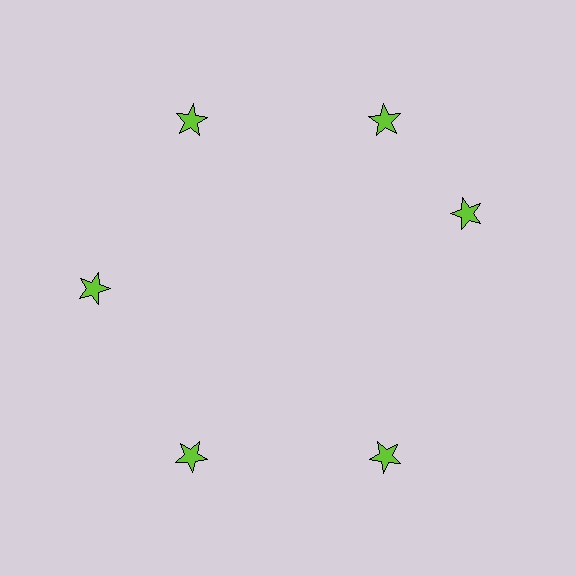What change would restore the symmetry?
The symmetry would be restored by rotating it back into even spacing with its neighbors so that all 6 stars sit at equal angles and equal distance from the center.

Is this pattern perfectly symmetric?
No. The 6 lime stars are arranged in a ring, but one element near the 3 o'clock position is rotated out of alignment along the ring, breaking the 6-fold rotational symmetry.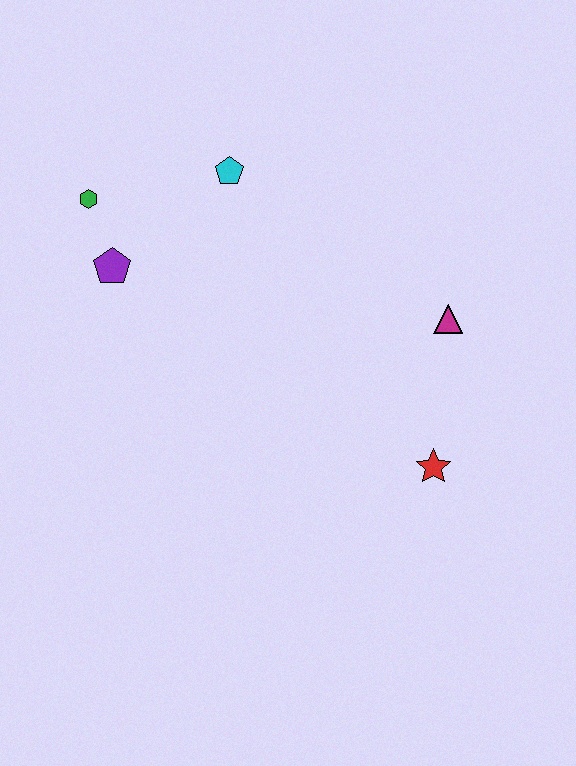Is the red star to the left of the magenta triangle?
Yes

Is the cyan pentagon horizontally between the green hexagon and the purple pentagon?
No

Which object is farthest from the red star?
The green hexagon is farthest from the red star.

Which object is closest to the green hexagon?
The purple pentagon is closest to the green hexagon.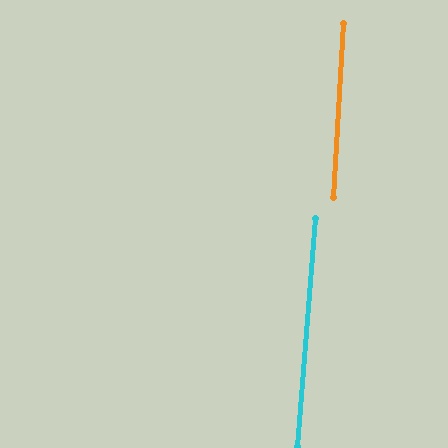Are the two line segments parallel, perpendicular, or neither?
Parallel — their directions differ by only 1.3°.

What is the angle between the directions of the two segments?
Approximately 1 degree.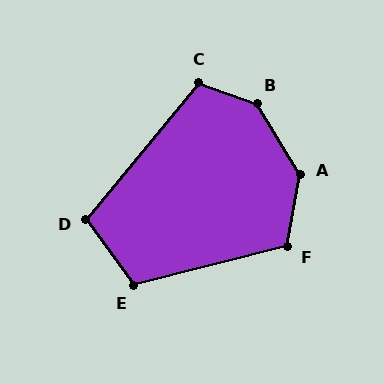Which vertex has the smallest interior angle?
D, at approximately 104 degrees.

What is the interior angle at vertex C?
Approximately 110 degrees (obtuse).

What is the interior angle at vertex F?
Approximately 114 degrees (obtuse).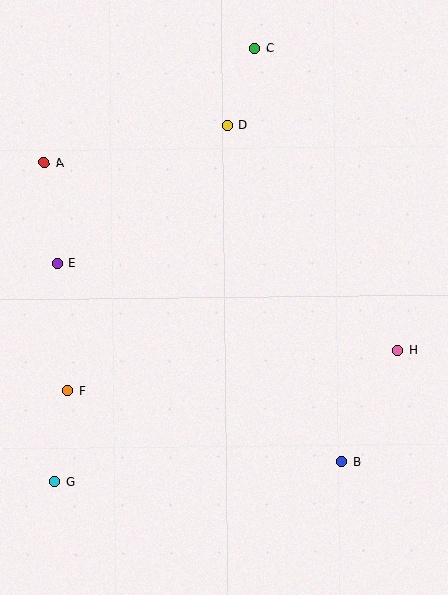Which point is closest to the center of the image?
Point E at (57, 263) is closest to the center.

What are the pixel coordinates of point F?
Point F is at (68, 390).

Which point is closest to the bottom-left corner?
Point G is closest to the bottom-left corner.